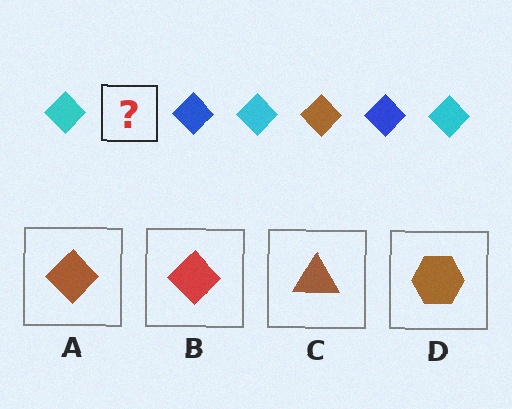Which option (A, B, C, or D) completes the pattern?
A.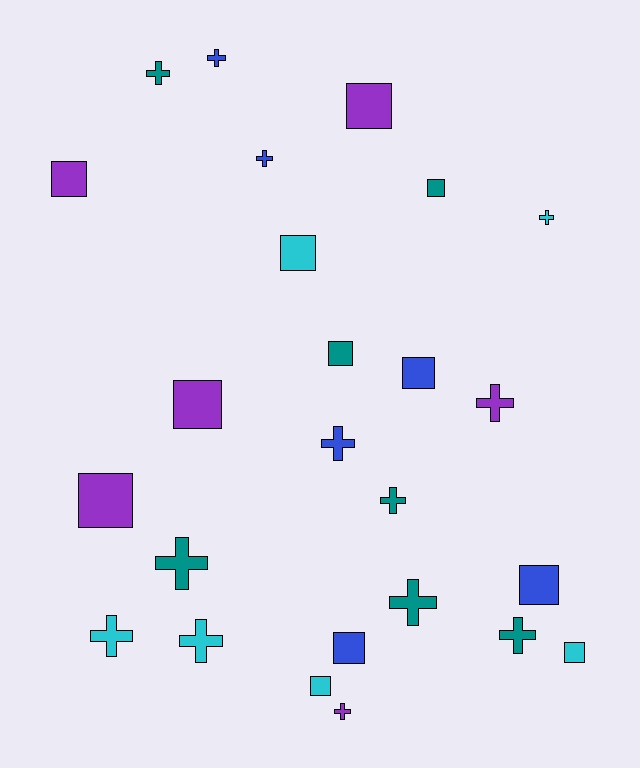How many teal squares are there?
There are 2 teal squares.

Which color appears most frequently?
Teal, with 7 objects.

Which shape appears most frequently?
Cross, with 13 objects.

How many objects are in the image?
There are 25 objects.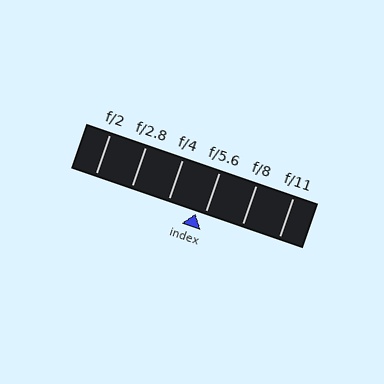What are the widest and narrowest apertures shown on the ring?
The widest aperture shown is f/2 and the narrowest is f/11.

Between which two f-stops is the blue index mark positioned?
The index mark is between f/4 and f/5.6.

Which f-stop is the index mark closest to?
The index mark is closest to f/5.6.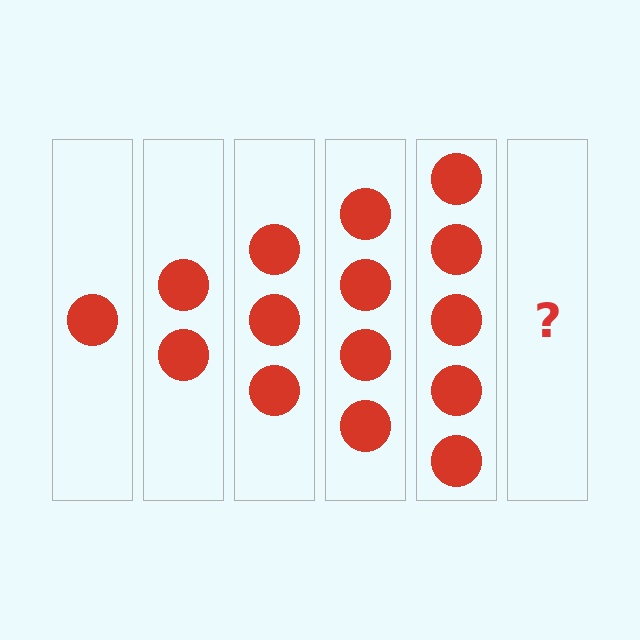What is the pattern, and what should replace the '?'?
The pattern is that each step adds one more circle. The '?' should be 6 circles.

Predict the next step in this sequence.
The next step is 6 circles.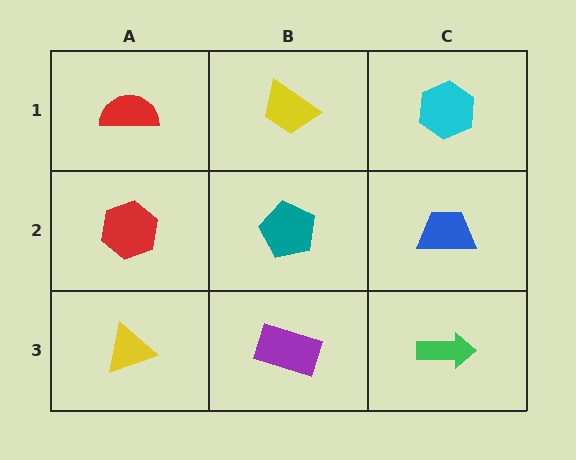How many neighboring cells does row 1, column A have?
2.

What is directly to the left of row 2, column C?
A teal pentagon.